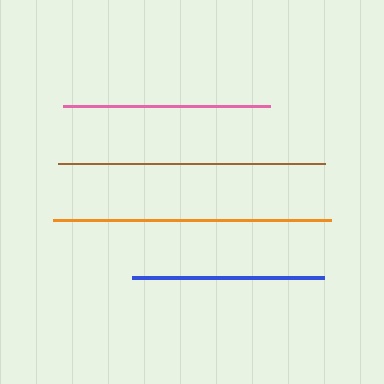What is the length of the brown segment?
The brown segment is approximately 267 pixels long.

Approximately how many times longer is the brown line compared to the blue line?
The brown line is approximately 1.4 times the length of the blue line.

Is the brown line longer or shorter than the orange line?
The orange line is longer than the brown line.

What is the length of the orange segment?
The orange segment is approximately 278 pixels long.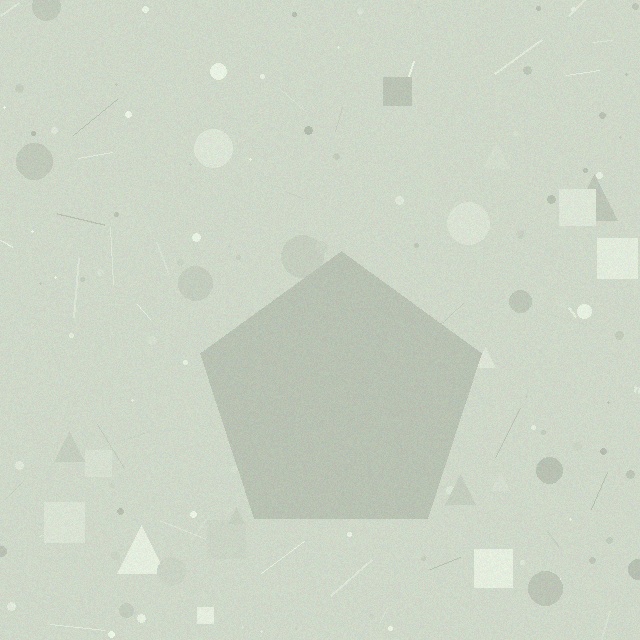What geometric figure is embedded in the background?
A pentagon is embedded in the background.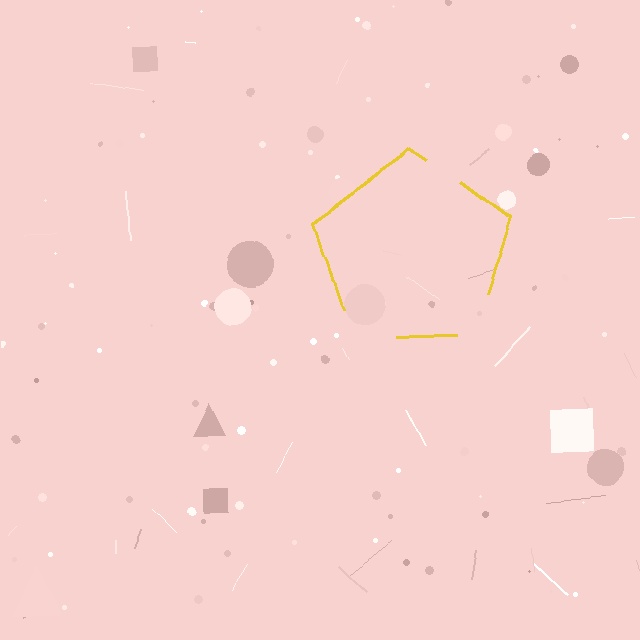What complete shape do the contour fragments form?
The contour fragments form a pentagon.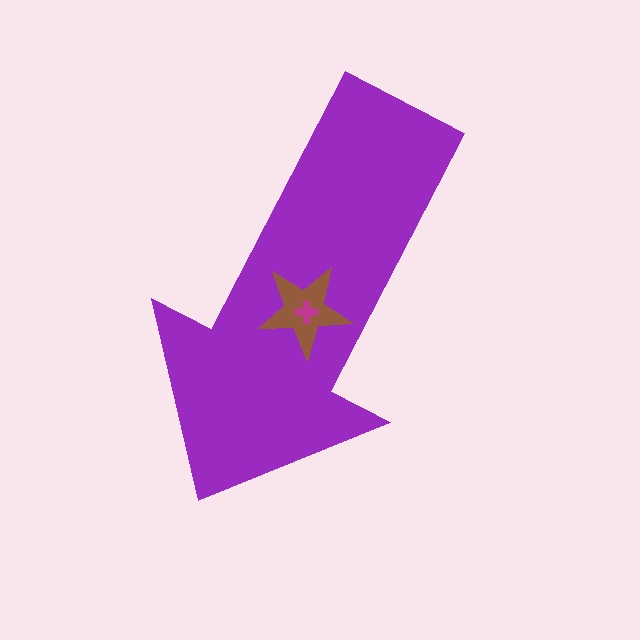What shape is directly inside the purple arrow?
The brown star.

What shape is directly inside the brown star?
The magenta cross.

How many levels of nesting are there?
3.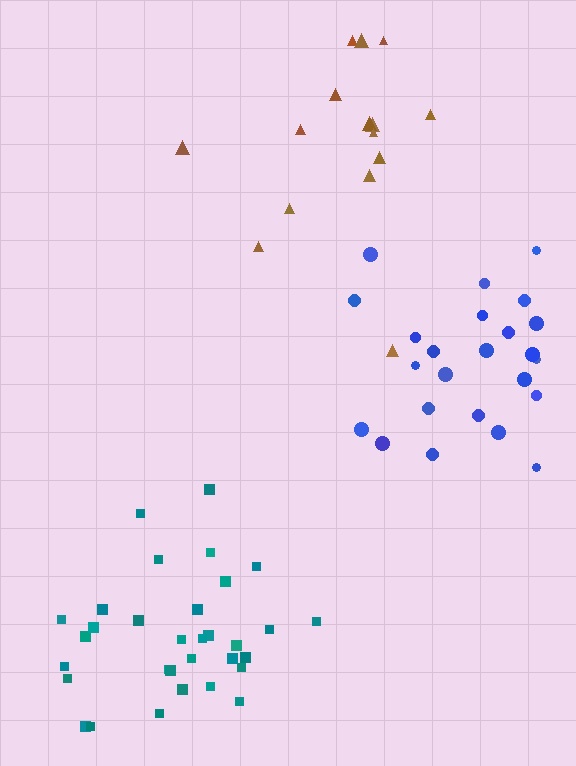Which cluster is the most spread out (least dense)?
Brown.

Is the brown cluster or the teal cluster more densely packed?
Teal.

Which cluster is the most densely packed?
Teal.